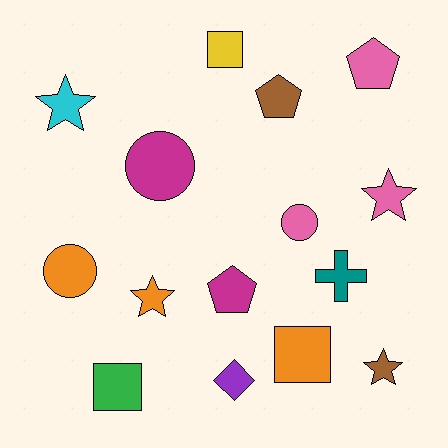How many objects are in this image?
There are 15 objects.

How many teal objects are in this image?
There is 1 teal object.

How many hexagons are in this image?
There are no hexagons.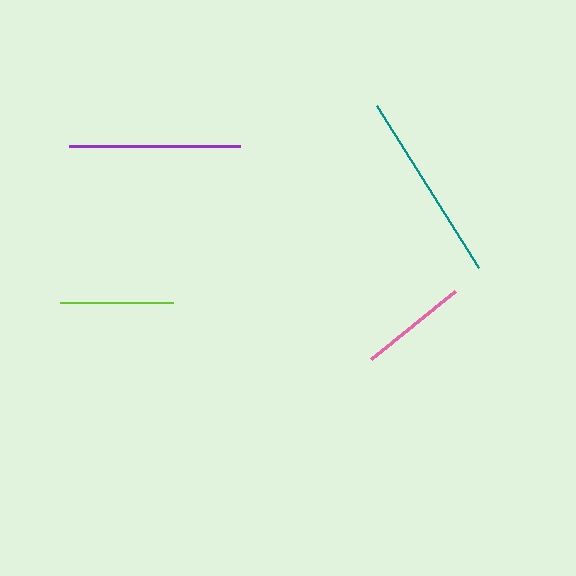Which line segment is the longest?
The teal line is the longest at approximately 191 pixels.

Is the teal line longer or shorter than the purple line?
The teal line is longer than the purple line.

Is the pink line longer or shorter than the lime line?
The lime line is longer than the pink line.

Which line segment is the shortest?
The pink line is the shortest at approximately 108 pixels.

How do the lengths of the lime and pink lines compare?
The lime and pink lines are approximately the same length.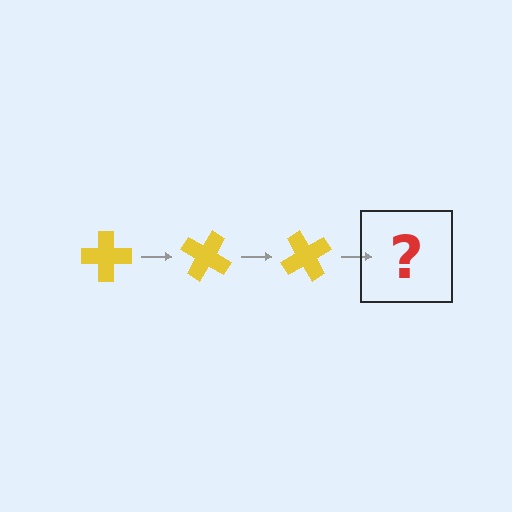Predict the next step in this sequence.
The next step is a yellow cross rotated 90 degrees.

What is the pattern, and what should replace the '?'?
The pattern is that the cross rotates 30 degrees each step. The '?' should be a yellow cross rotated 90 degrees.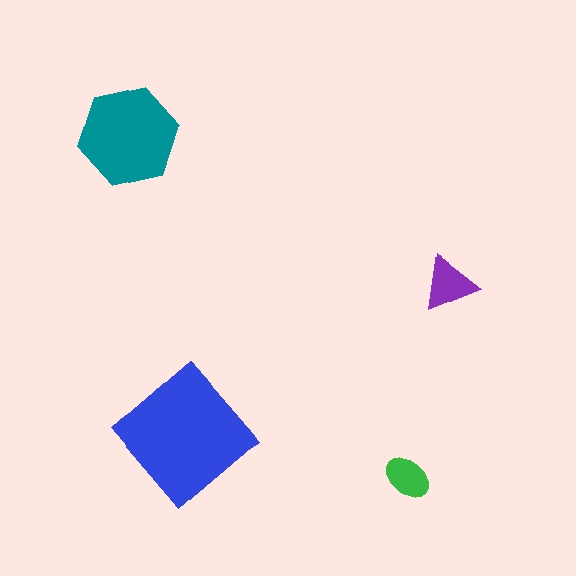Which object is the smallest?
The green ellipse.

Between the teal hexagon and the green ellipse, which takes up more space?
The teal hexagon.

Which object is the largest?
The blue diamond.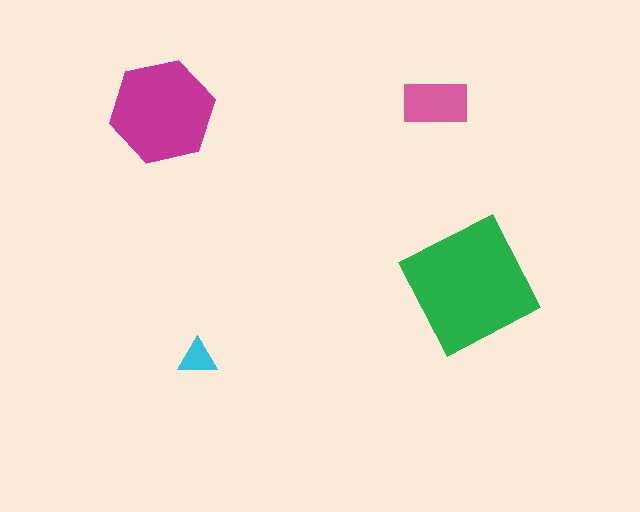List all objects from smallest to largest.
The cyan triangle, the pink rectangle, the magenta hexagon, the green square.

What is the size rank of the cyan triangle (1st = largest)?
4th.